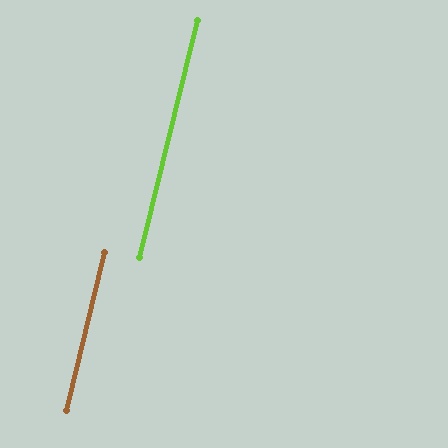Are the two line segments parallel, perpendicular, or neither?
Parallel — their directions differ by only 0.4°.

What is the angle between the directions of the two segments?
Approximately 0 degrees.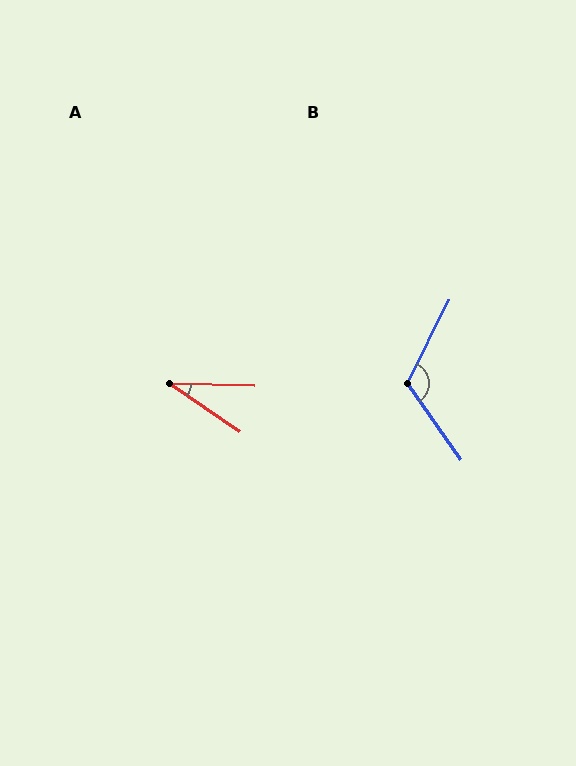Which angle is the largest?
B, at approximately 118 degrees.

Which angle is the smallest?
A, at approximately 32 degrees.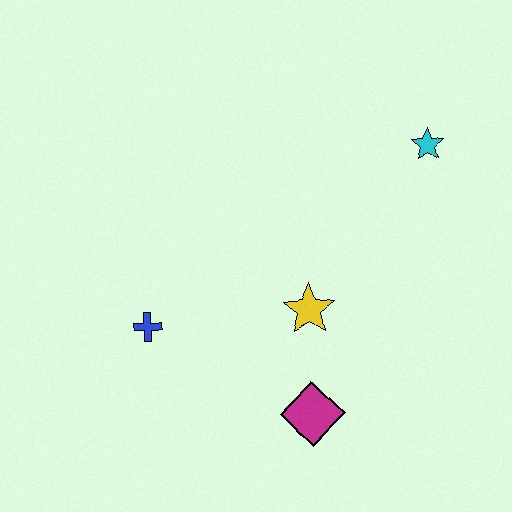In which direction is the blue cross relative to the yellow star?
The blue cross is to the left of the yellow star.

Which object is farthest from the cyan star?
The blue cross is farthest from the cyan star.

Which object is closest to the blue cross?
The yellow star is closest to the blue cross.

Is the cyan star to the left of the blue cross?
No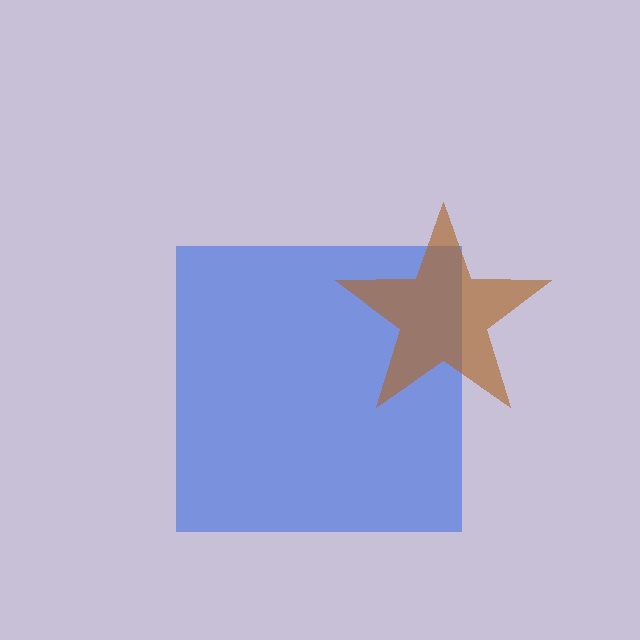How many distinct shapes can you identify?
There are 2 distinct shapes: a blue square, a brown star.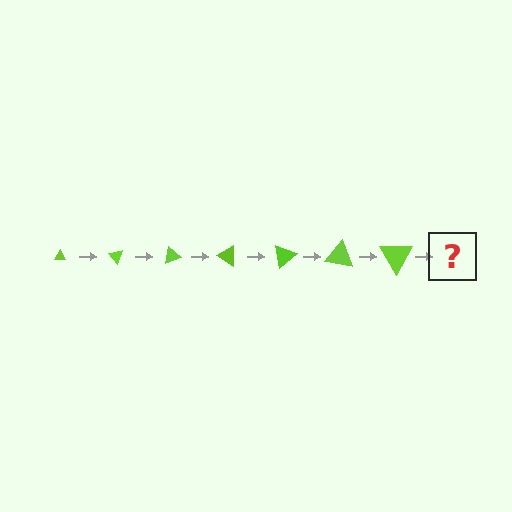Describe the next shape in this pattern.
It should be a triangle, larger than the previous one and rotated 350 degrees from the start.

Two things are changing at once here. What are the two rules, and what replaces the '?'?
The two rules are that the triangle grows larger each step and it rotates 50 degrees each step. The '?' should be a triangle, larger than the previous one and rotated 350 degrees from the start.